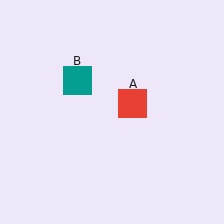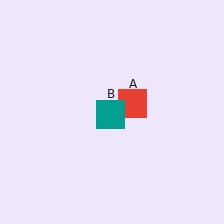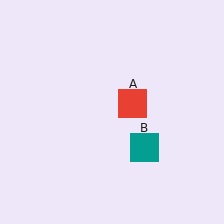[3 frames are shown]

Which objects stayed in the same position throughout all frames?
Red square (object A) remained stationary.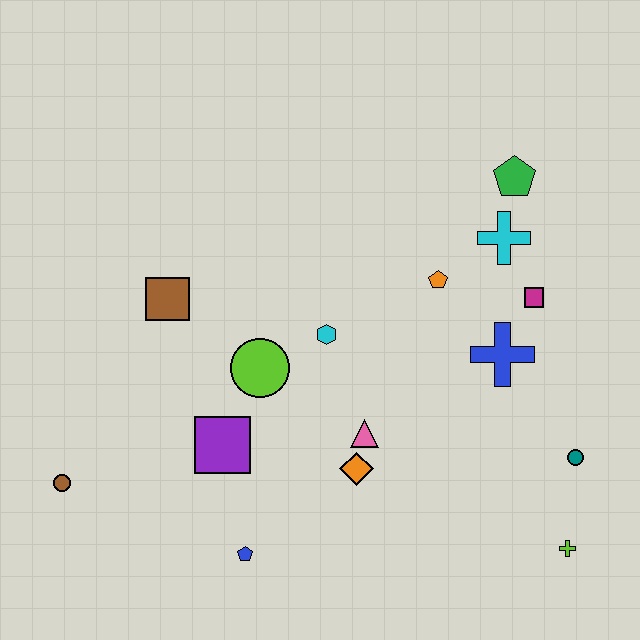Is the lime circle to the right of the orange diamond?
No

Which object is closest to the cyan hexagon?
The lime circle is closest to the cyan hexagon.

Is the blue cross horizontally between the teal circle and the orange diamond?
Yes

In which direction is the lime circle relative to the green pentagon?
The lime circle is to the left of the green pentagon.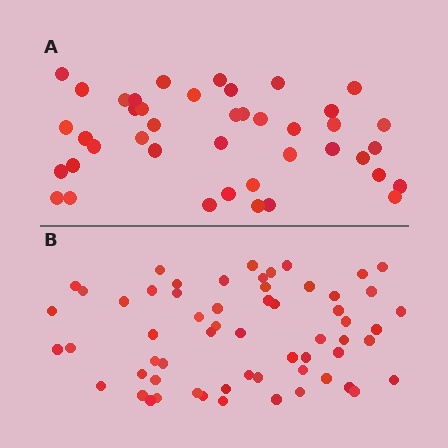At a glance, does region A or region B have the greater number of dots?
Region B (the bottom region) has more dots.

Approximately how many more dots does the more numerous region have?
Region B has approximately 20 more dots than region A.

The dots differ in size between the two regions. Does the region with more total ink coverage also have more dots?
No. Region A has more total ink coverage because its dots are larger, but region B actually contains more individual dots. Total area can be misleading — the number of items is what matters here.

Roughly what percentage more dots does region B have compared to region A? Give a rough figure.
About 45% more.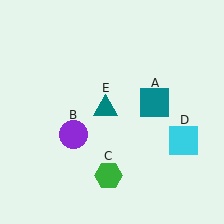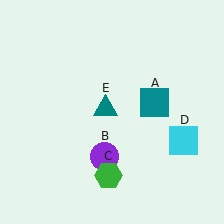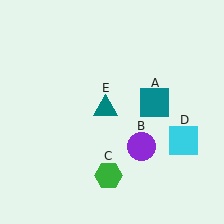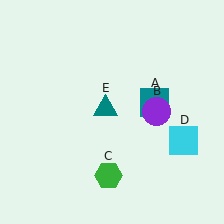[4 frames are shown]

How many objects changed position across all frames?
1 object changed position: purple circle (object B).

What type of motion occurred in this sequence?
The purple circle (object B) rotated counterclockwise around the center of the scene.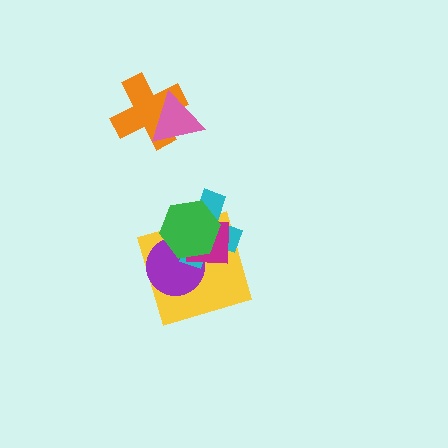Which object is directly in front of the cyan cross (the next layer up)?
The magenta square is directly in front of the cyan cross.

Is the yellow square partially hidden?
Yes, it is partially covered by another shape.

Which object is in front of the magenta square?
The green hexagon is in front of the magenta square.